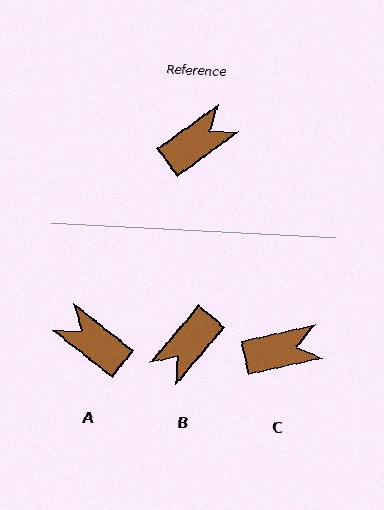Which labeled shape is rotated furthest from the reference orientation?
B, about 167 degrees away.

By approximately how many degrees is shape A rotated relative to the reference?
Approximately 105 degrees counter-clockwise.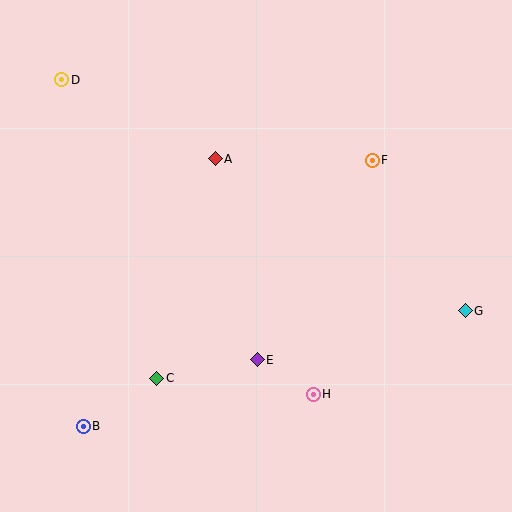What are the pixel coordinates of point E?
Point E is at (257, 360).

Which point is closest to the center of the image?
Point E at (257, 360) is closest to the center.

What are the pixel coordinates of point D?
Point D is at (62, 80).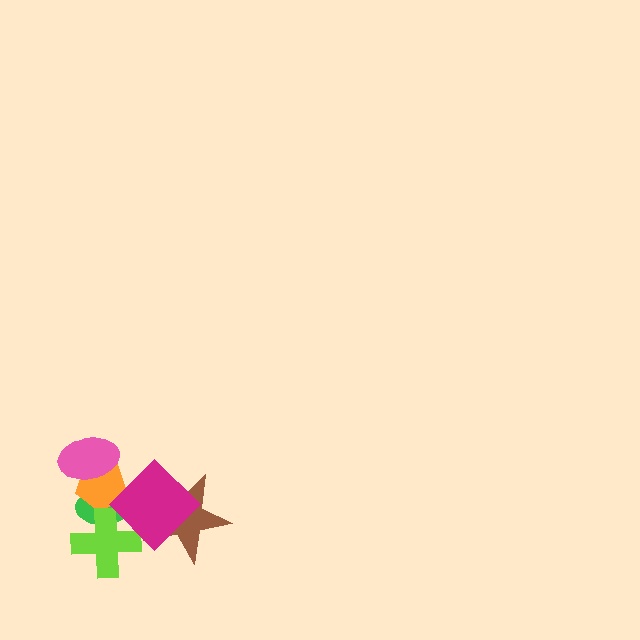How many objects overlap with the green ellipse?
4 objects overlap with the green ellipse.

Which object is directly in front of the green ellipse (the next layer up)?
The orange pentagon is directly in front of the green ellipse.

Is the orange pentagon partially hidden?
Yes, it is partially covered by another shape.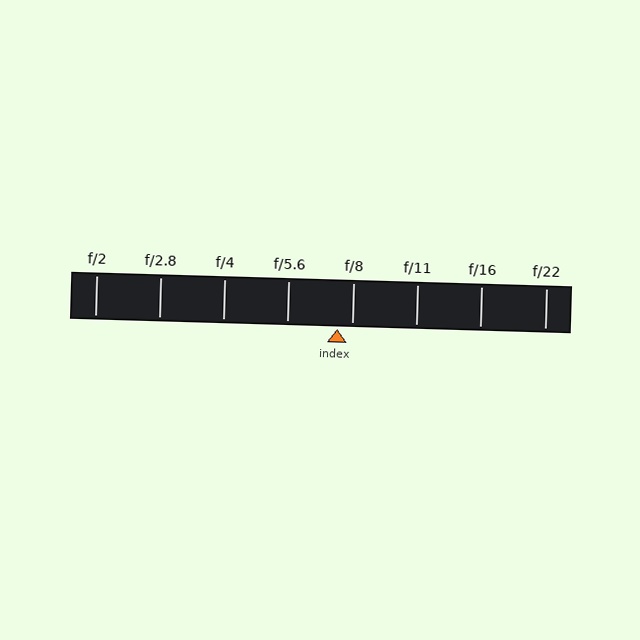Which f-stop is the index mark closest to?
The index mark is closest to f/8.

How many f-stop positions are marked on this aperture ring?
There are 8 f-stop positions marked.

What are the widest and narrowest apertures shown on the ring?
The widest aperture shown is f/2 and the narrowest is f/22.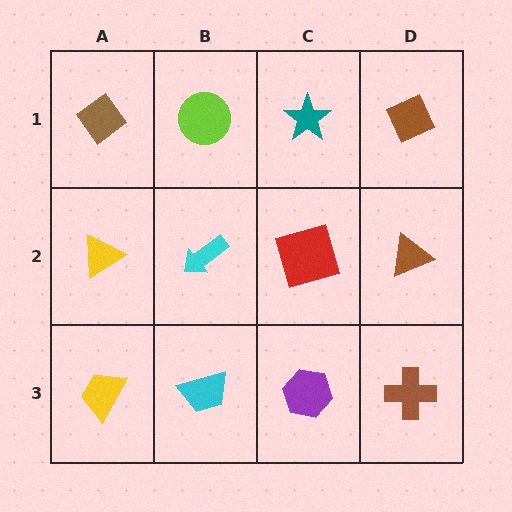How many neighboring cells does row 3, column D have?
2.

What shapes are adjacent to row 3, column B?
A cyan arrow (row 2, column B), a yellow trapezoid (row 3, column A), a purple hexagon (row 3, column C).